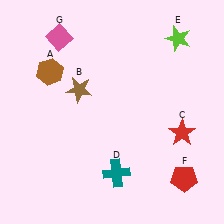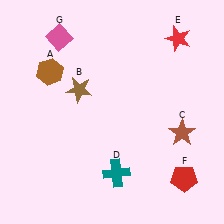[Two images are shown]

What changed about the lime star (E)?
In Image 1, E is lime. In Image 2, it changed to red.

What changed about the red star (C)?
In Image 1, C is red. In Image 2, it changed to brown.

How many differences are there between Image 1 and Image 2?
There are 2 differences between the two images.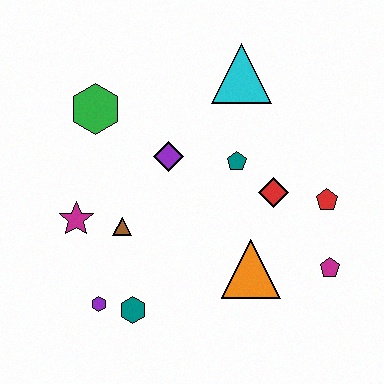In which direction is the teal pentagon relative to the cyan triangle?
The teal pentagon is below the cyan triangle.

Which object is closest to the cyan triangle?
The teal pentagon is closest to the cyan triangle.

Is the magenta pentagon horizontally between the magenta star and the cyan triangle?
No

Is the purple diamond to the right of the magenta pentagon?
No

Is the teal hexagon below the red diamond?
Yes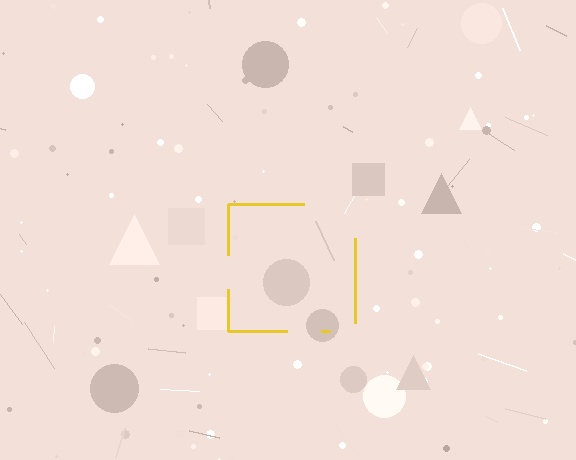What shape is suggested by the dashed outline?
The dashed outline suggests a square.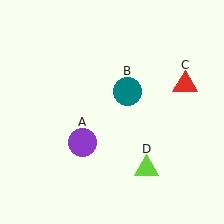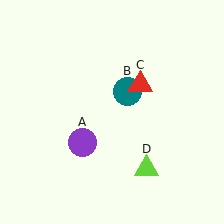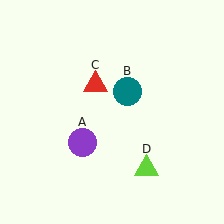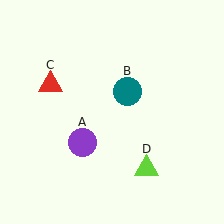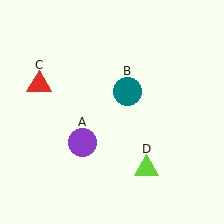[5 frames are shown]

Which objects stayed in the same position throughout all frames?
Purple circle (object A) and teal circle (object B) and lime triangle (object D) remained stationary.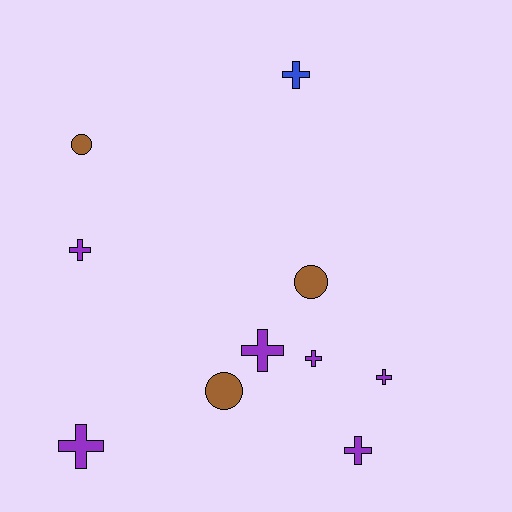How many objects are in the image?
There are 10 objects.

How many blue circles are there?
There are no blue circles.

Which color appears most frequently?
Purple, with 6 objects.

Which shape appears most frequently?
Cross, with 7 objects.